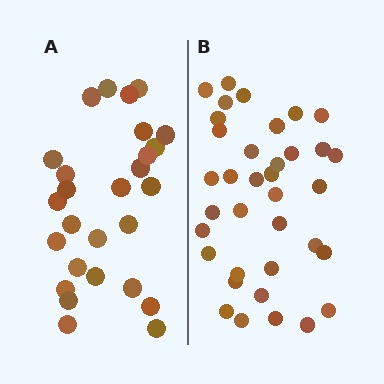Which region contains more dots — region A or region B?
Region B (the right region) has more dots.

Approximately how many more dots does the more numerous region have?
Region B has roughly 8 or so more dots than region A.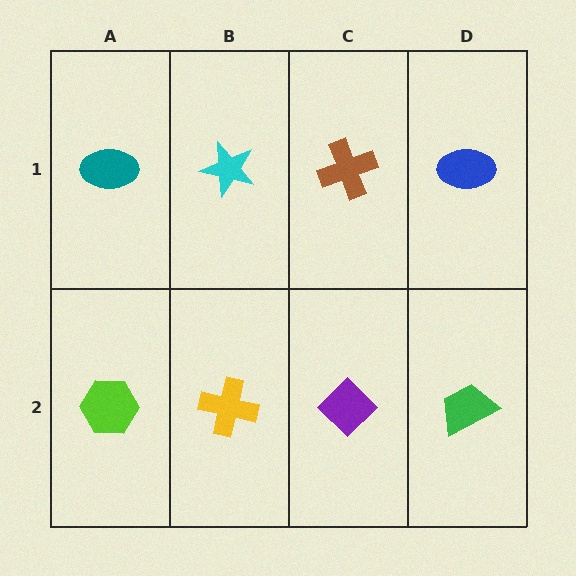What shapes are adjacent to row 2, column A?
A teal ellipse (row 1, column A), a yellow cross (row 2, column B).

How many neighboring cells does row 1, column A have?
2.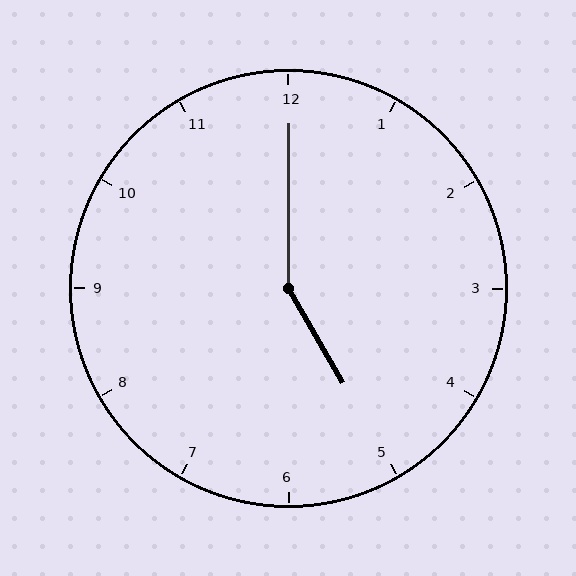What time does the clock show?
5:00.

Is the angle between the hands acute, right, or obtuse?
It is obtuse.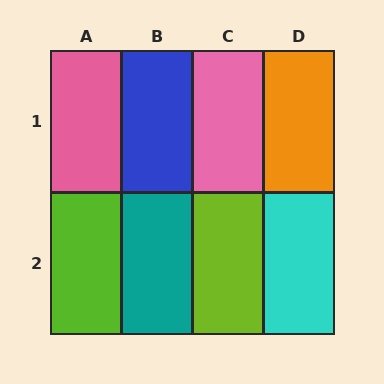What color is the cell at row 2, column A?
Lime.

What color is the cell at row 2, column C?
Lime.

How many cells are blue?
1 cell is blue.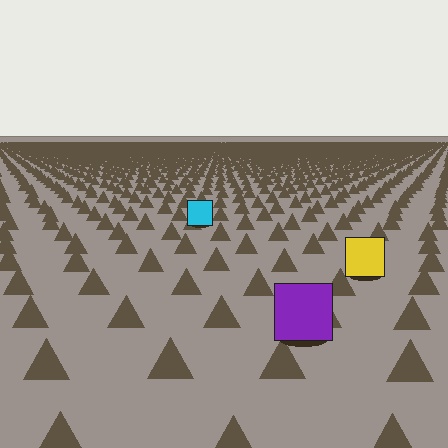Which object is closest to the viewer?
The purple square is closest. The texture marks near it are larger and more spread out.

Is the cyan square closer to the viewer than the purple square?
No. The purple square is closer — you can tell from the texture gradient: the ground texture is coarser near it.